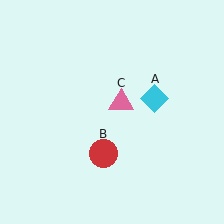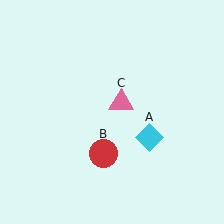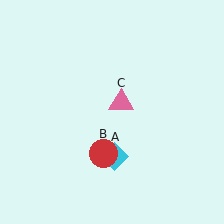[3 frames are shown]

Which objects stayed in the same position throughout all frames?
Red circle (object B) and pink triangle (object C) remained stationary.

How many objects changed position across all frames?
1 object changed position: cyan diamond (object A).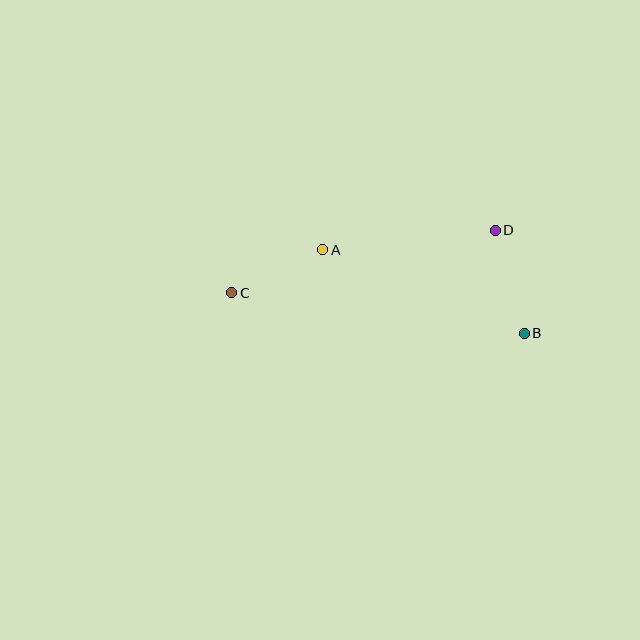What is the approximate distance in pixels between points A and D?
The distance between A and D is approximately 174 pixels.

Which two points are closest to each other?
Points A and C are closest to each other.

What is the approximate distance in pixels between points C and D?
The distance between C and D is approximately 271 pixels.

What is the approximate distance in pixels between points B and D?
The distance between B and D is approximately 107 pixels.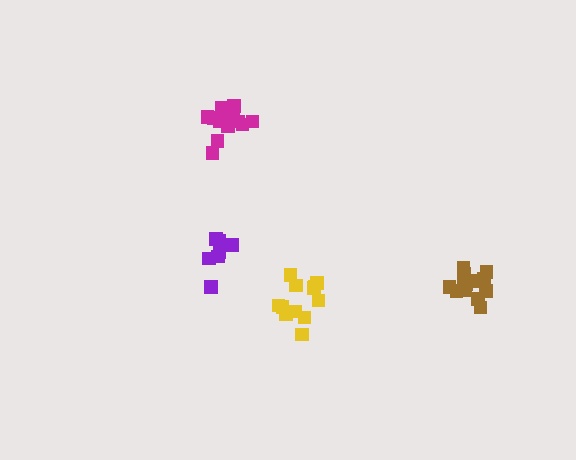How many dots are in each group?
Group 1: 8 dots, Group 2: 12 dots, Group 3: 14 dots, Group 4: 14 dots (48 total).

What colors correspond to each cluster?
The clusters are colored: purple, yellow, brown, magenta.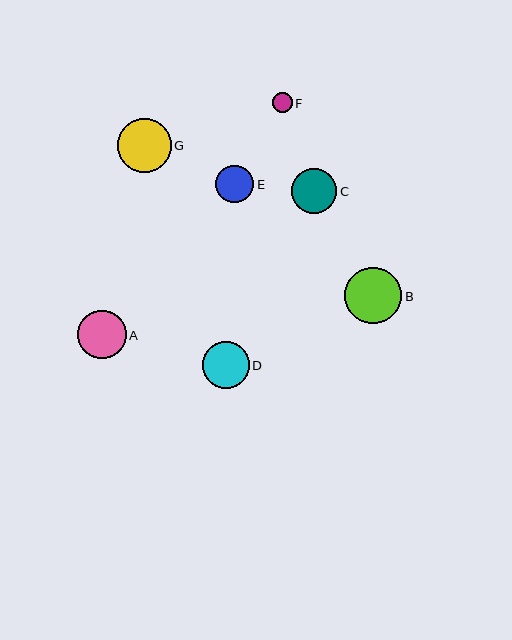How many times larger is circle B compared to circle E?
Circle B is approximately 1.5 times the size of circle E.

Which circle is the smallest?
Circle F is the smallest with a size of approximately 20 pixels.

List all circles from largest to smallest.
From largest to smallest: B, G, A, D, C, E, F.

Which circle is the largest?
Circle B is the largest with a size of approximately 57 pixels.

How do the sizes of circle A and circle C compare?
Circle A and circle C are approximately the same size.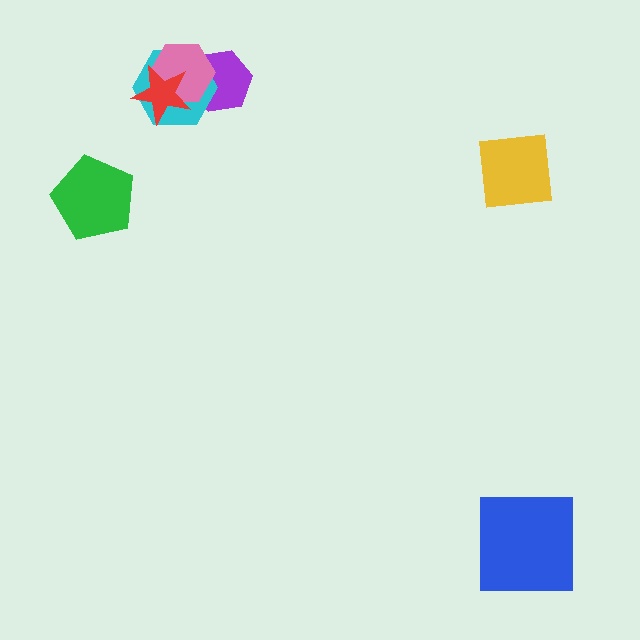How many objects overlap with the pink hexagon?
3 objects overlap with the pink hexagon.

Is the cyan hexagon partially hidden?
Yes, it is partially covered by another shape.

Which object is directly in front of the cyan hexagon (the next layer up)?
The pink hexagon is directly in front of the cyan hexagon.